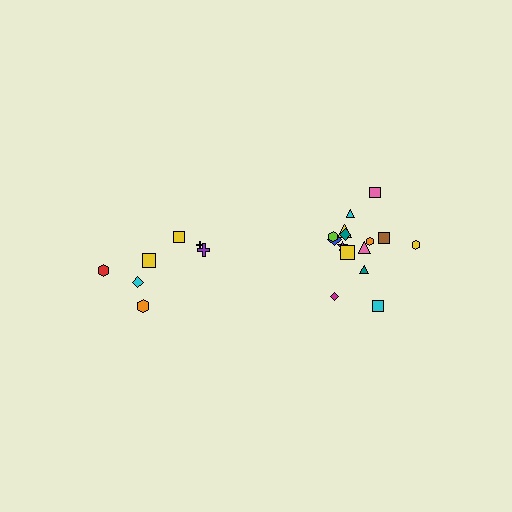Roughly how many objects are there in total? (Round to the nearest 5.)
Roughly 20 objects in total.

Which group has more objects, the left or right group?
The right group.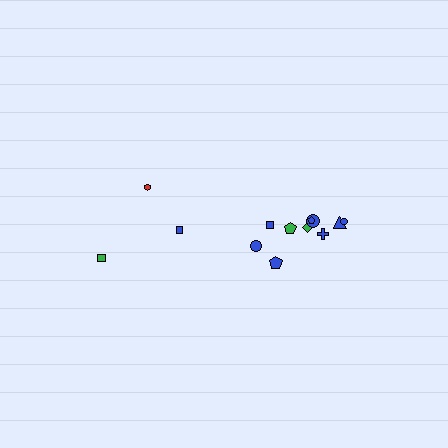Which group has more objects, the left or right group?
The right group.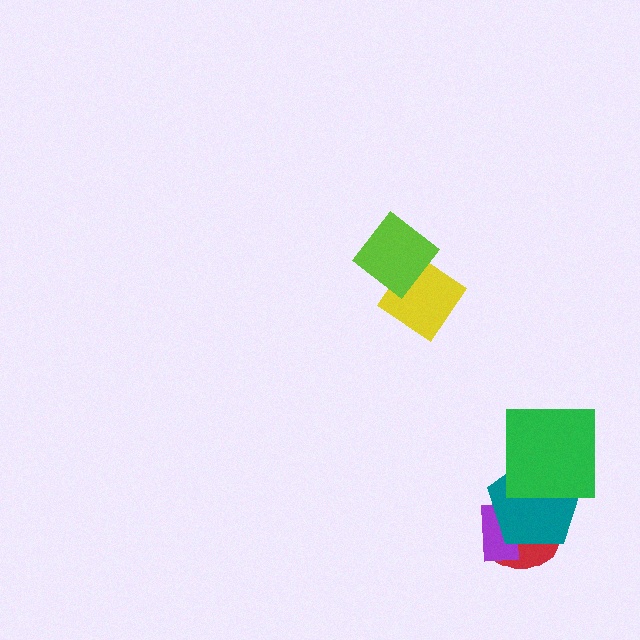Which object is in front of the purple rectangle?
The teal pentagon is in front of the purple rectangle.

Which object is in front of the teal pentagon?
The green square is in front of the teal pentagon.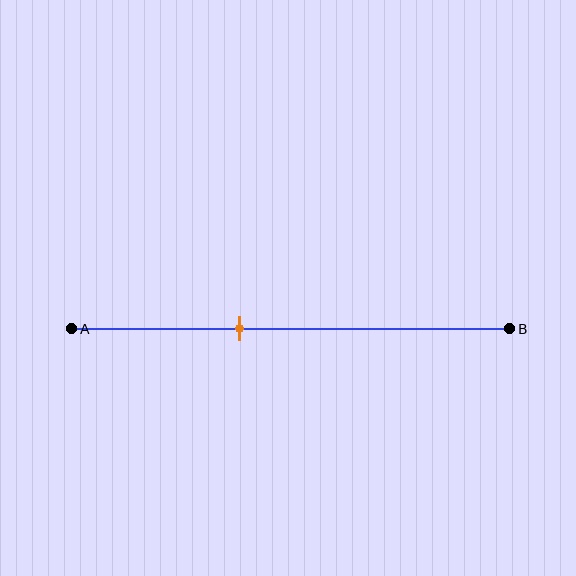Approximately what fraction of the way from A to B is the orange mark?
The orange mark is approximately 40% of the way from A to B.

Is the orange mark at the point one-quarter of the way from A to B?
No, the mark is at about 40% from A, not at the 25% one-quarter point.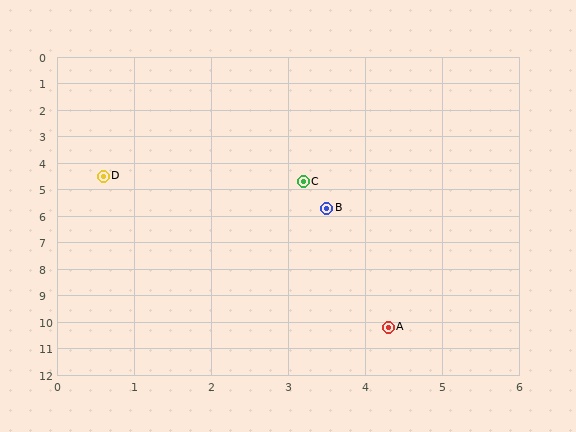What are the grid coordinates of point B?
Point B is at approximately (3.5, 5.7).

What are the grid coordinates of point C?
Point C is at approximately (3.2, 4.7).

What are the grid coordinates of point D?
Point D is at approximately (0.6, 4.5).